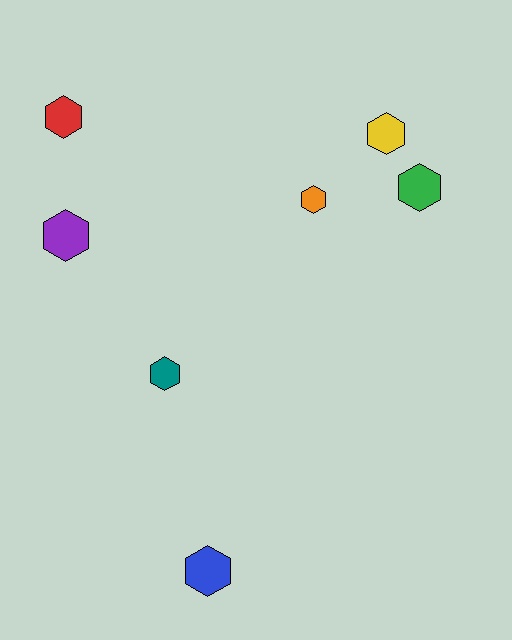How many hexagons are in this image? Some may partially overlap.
There are 7 hexagons.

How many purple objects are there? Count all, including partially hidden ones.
There is 1 purple object.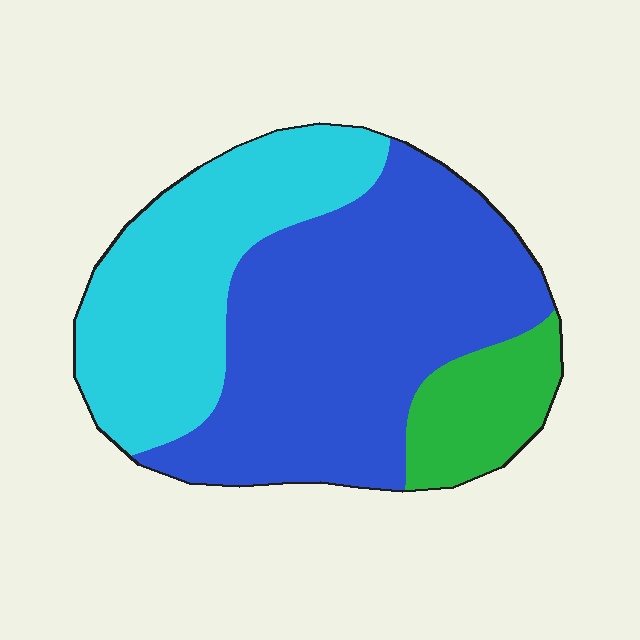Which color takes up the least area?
Green, at roughly 15%.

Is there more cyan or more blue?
Blue.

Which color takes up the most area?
Blue, at roughly 55%.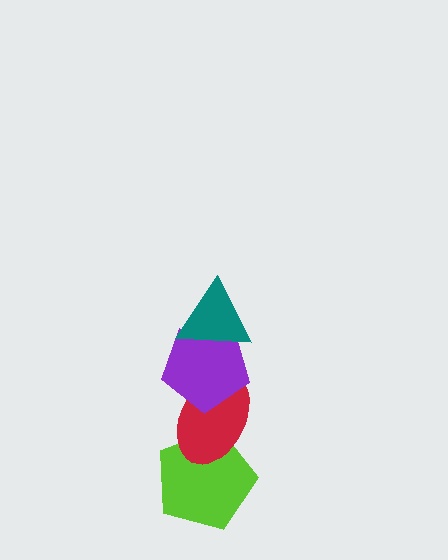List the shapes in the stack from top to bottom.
From top to bottom: the teal triangle, the purple pentagon, the red ellipse, the lime pentagon.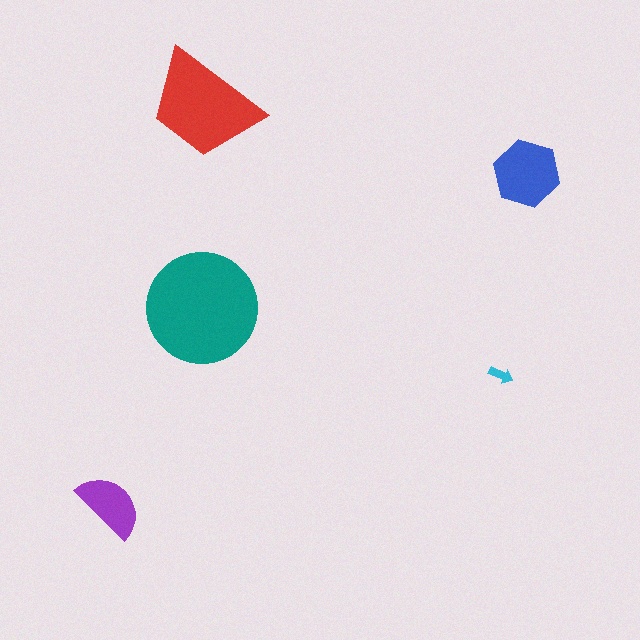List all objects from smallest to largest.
The cyan arrow, the purple semicircle, the blue hexagon, the red trapezoid, the teal circle.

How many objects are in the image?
There are 5 objects in the image.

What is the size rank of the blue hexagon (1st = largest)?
3rd.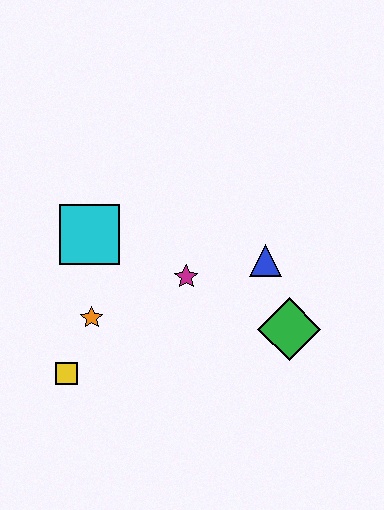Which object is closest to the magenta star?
The blue triangle is closest to the magenta star.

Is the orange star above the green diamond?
Yes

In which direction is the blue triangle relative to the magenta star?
The blue triangle is to the right of the magenta star.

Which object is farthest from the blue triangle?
The yellow square is farthest from the blue triangle.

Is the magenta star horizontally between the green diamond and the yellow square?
Yes